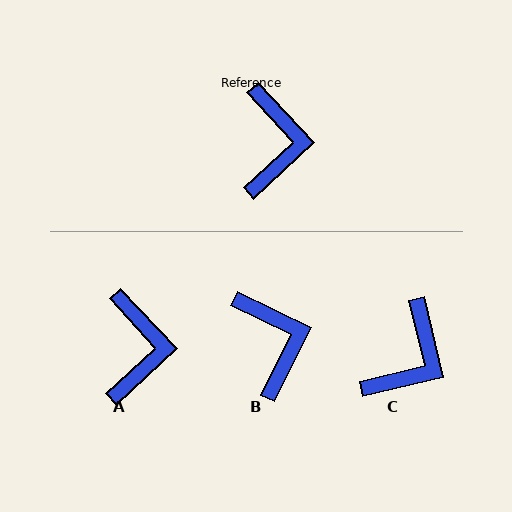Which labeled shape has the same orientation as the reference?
A.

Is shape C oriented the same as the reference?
No, it is off by about 29 degrees.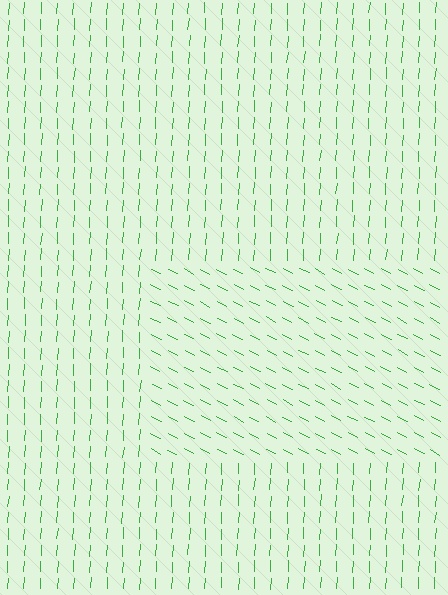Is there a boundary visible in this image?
Yes, there is a texture boundary formed by a change in line orientation.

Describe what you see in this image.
The image is filled with small green line segments. A rectangle region in the image has lines oriented differently from the surrounding lines, creating a visible texture boundary.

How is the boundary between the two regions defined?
The boundary is defined purely by a change in line orientation (approximately 66 degrees difference). All lines are the same color and thickness.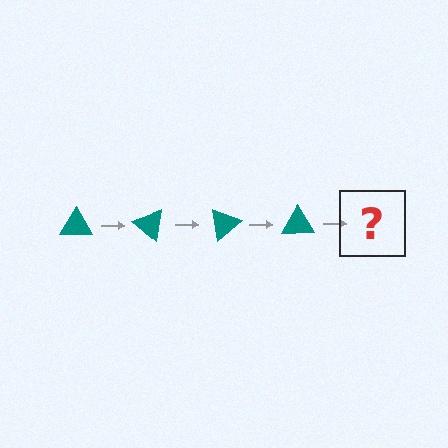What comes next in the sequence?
The next element should be a teal triangle rotated 160 degrees.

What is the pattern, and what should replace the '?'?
The pattern is that the triangle rotates 40 degrees each step. The '?' should be a teal triangle rotated 160 degrees.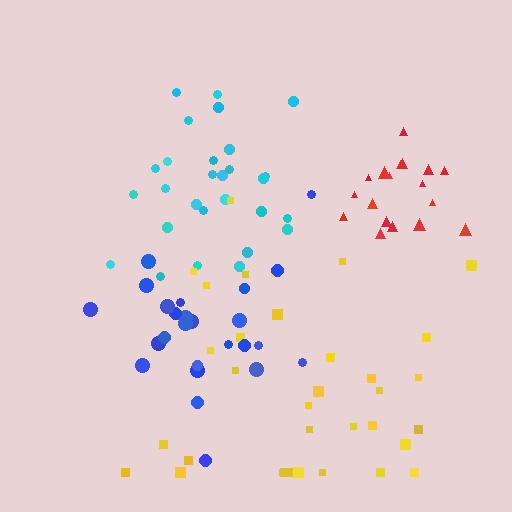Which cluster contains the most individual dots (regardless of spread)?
Yellow (35).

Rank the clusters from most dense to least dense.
red, cyan, blue, yellow.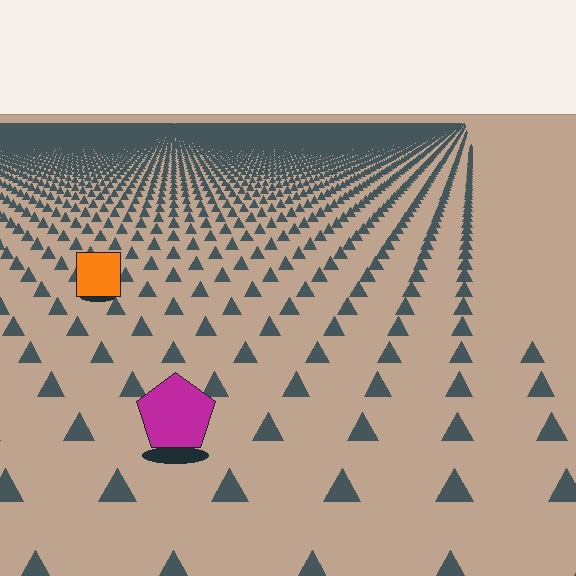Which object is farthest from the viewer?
The orange square is farthest from the viewer. It appears smaller and the ground texture around it is denser.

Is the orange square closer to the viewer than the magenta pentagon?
No. The magenta pentagon is closer — you can tell from the texture gradient: the ground texture is coarser near it.